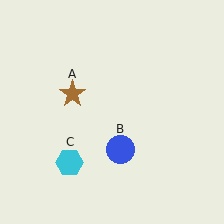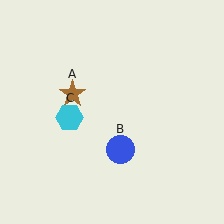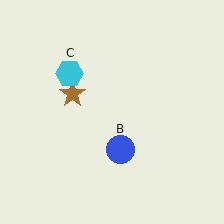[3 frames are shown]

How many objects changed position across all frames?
1 object changed position: cyan hexagon (object C).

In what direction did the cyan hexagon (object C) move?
The cyan hexagon (object C) moved up.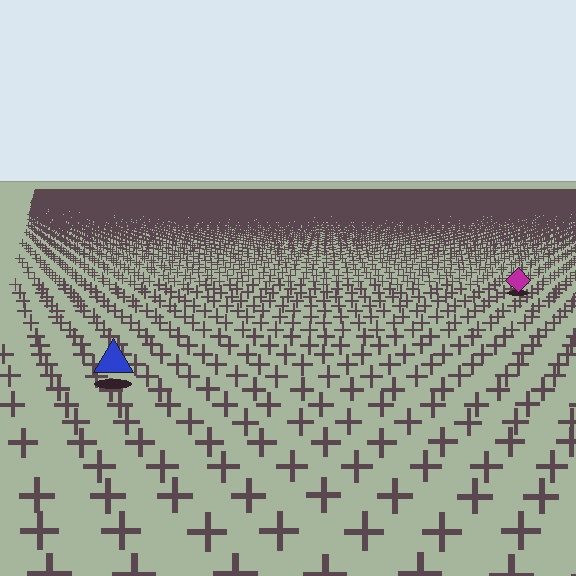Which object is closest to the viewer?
The blue triangle is closest. The texture marks near it are larger and more spread out.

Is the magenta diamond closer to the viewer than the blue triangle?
No. The blue triangle is closer — you can tell from the texture gradient: the ground texture is coarser near it.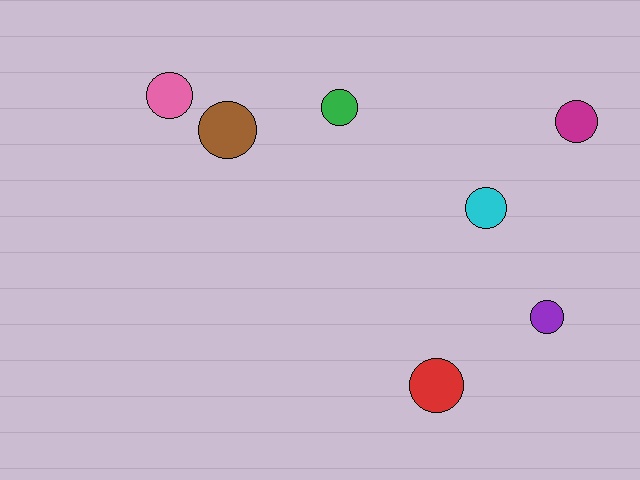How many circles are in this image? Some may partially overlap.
There are 7 circles.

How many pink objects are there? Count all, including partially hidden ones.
There is 1 pink object.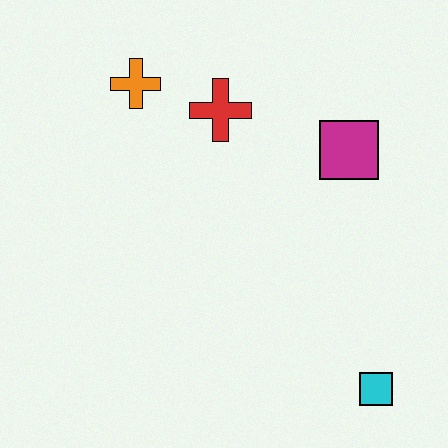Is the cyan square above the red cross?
No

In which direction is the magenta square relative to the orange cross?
The magenta square is to the right of the orange cross.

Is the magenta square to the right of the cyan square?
No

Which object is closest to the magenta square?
The red cross is closest to the magenta square.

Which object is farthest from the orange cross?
The cyan square is farthest from the orange cross.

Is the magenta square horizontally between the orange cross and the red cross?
No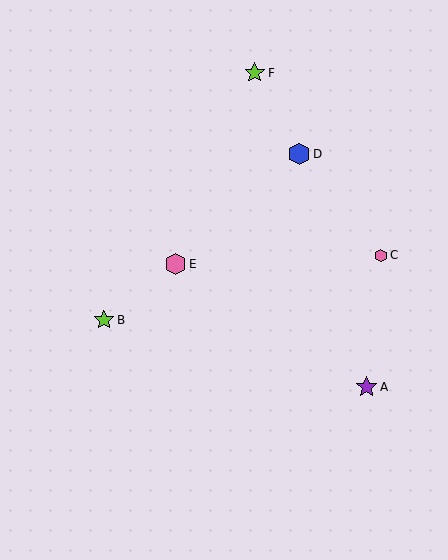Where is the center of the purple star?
The center of the purple star is at (367, 387).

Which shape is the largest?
The purple star (labeled A) is the largest.